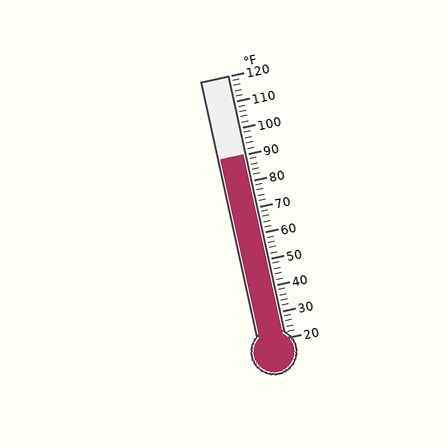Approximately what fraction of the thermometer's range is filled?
The thermometer is filled to approximately 70% of its range.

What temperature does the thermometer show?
The thermometer shows approximately 90°F.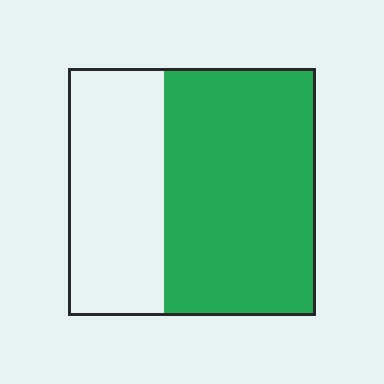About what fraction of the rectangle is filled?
About five eighths (5/8).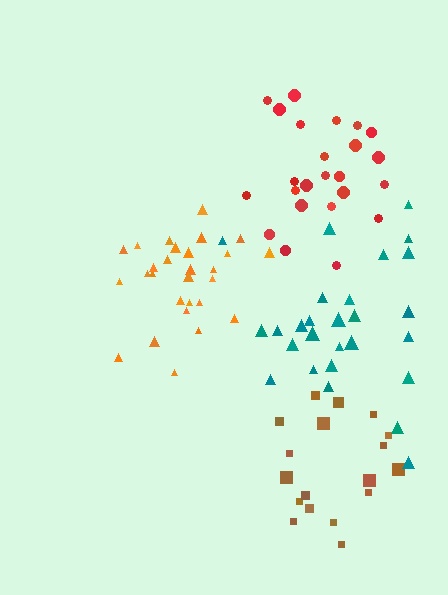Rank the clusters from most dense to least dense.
orange, brown, red, teal.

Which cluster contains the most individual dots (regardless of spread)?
Orange (28).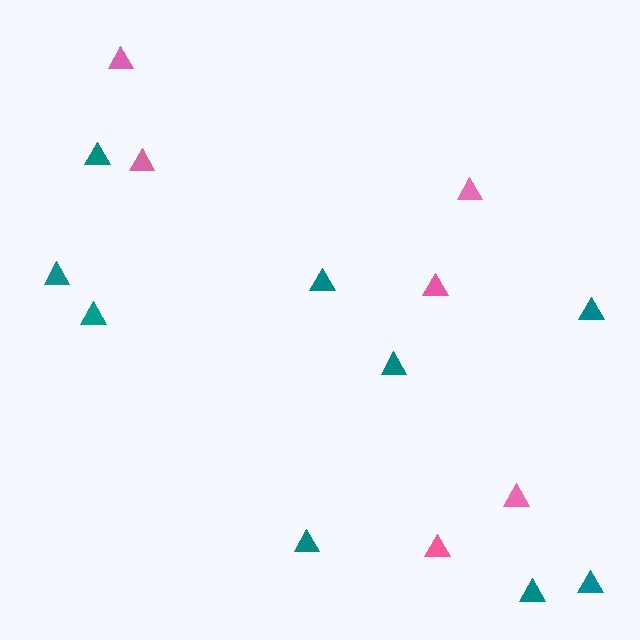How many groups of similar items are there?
There are 2 groups: one group of pink triangles (6) and one group of teal triangles (9).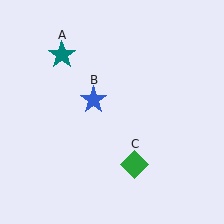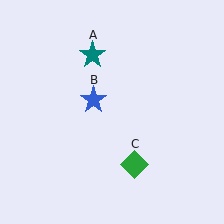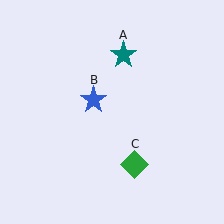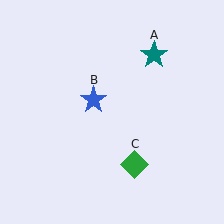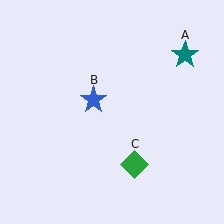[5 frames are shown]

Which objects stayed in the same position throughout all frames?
Blue star (object B) and green diamond (object C) remained stationary.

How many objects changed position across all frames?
1 object changed position: teal star (object A).